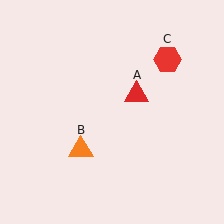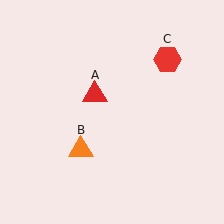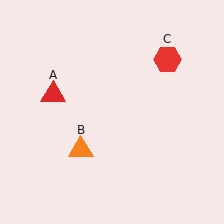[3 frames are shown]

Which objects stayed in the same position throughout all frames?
Orange triangle (object B) and red hexagon (object C) remained stationary.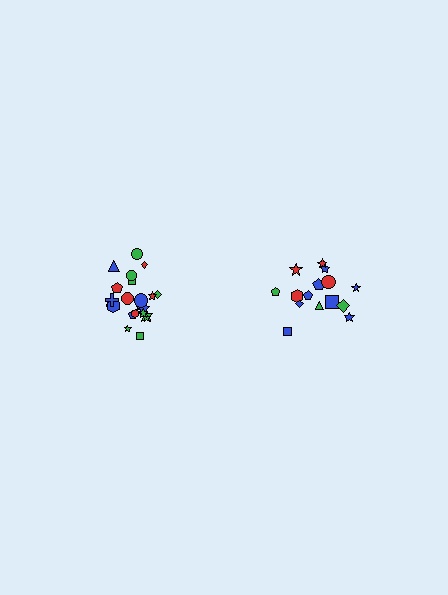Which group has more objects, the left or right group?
The left group.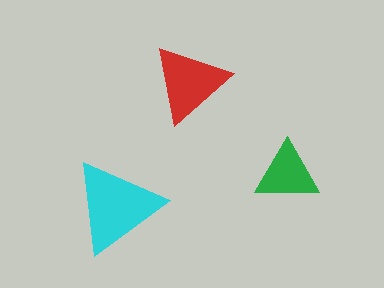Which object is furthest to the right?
The green triangle is rightmost.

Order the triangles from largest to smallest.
the cyan one, the red one, the green one.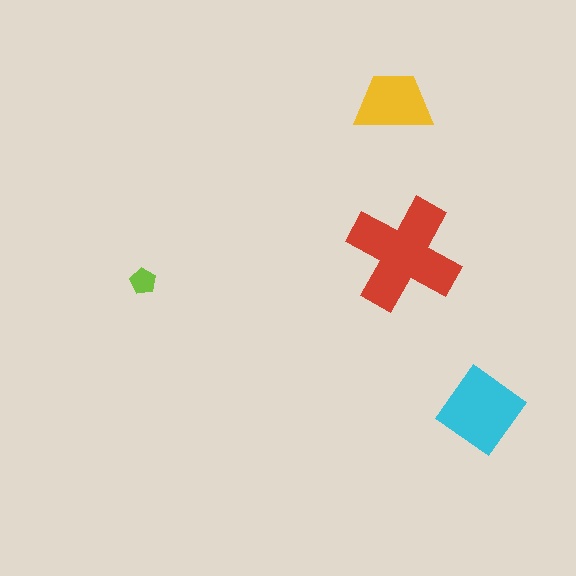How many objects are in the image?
There are 4 objects in the image.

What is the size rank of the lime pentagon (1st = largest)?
4th.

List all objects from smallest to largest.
The lime pentagon, the yellow trapezoid, the cyan diamond, the red cross.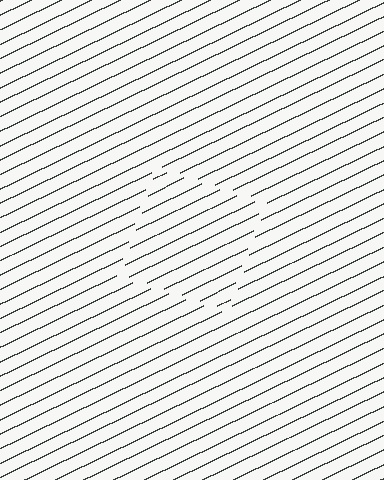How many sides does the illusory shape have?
4 sides — the line-ends trace a square.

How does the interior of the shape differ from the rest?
The interior of the shape contains the same grating, shifted by half a period — the contour is defined by the phase discontinuity where line-ends from the inner and outer gratings abut.